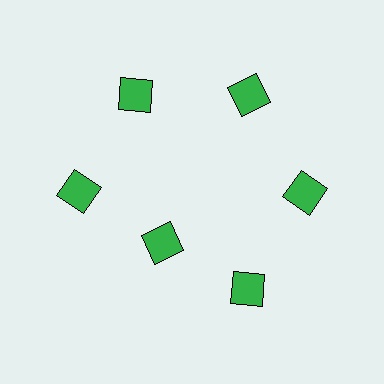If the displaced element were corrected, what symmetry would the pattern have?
It would have 6-fold rotational symmetry — the pattern would map onto itself every 60 degrees.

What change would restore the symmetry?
The symmetry would be restored by moving it outward, back onto the ring so that all 6 diamonds sit at equal angles and equal distance from the center.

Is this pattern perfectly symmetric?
No. The 6 green diamonds are arranged in a ring, but one element near the 7 o'clock position is pulled inward toward the center, breaking the 6-fold rotational symmetry.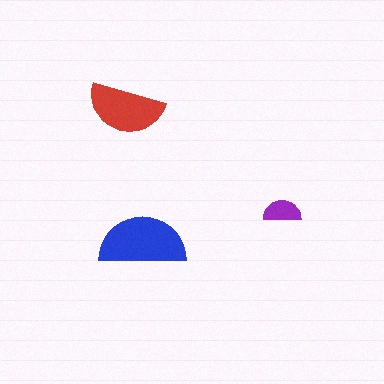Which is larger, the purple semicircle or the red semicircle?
The red one.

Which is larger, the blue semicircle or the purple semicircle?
The blue one.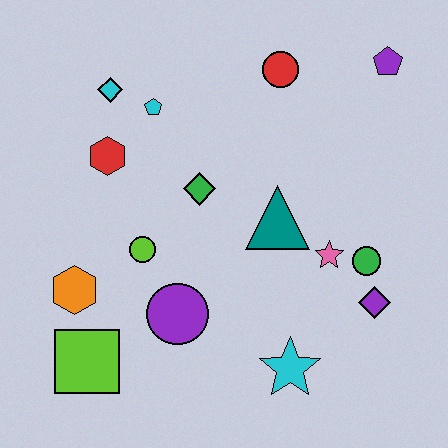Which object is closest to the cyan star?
The purple diamond is closest to the cyan star.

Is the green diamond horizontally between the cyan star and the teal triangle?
No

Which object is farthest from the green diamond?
The purple pentagon is farthest from the green diamond.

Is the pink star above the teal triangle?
No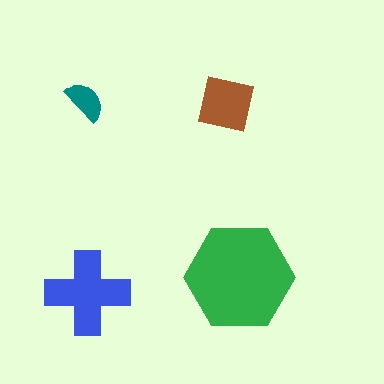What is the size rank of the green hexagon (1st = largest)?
1st.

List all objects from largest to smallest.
The green hexagon, the blue cross, the brown square, the teal semicircle.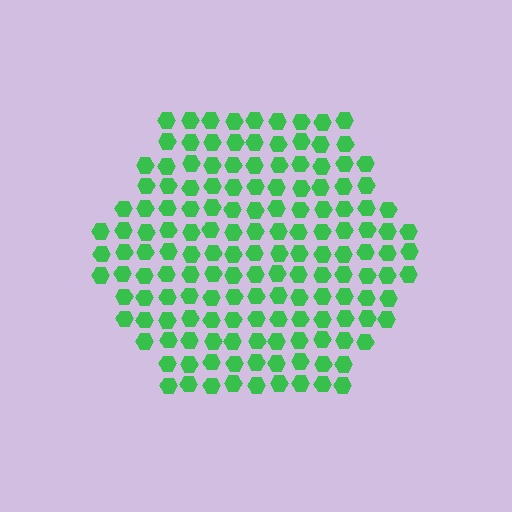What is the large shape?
The large shape is a hexagon.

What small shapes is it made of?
It is made of small hexagons.